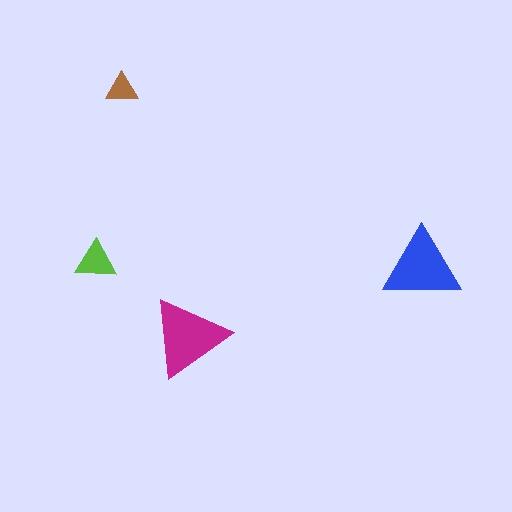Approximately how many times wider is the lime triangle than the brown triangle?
About 1.5 times wider.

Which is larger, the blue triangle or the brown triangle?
The blue one.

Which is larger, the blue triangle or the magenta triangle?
The magenta one.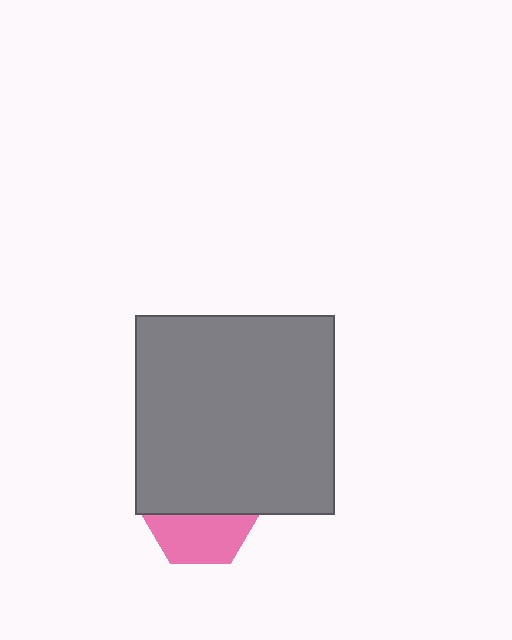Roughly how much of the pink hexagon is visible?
About half of it is visible (roughly 45%).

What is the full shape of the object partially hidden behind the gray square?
The partially hidden object is a pink hexagon.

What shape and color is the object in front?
The object in front is a gray square.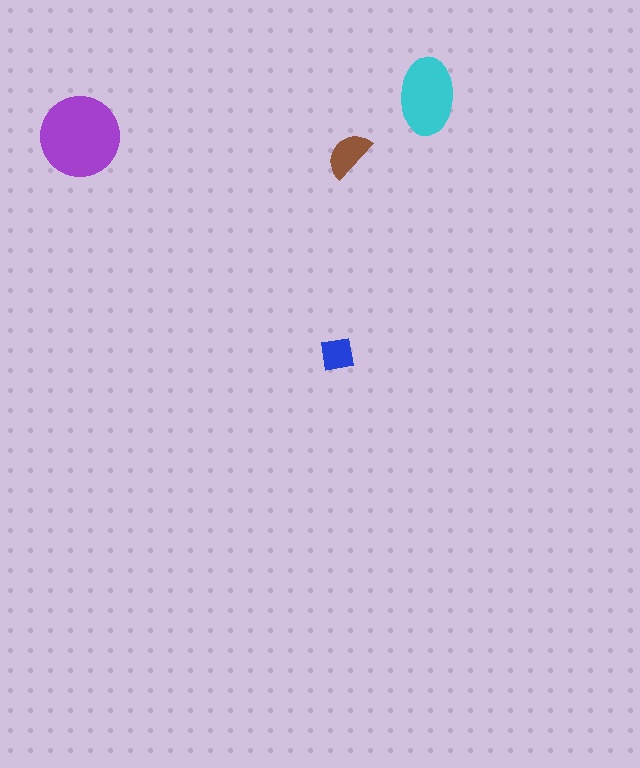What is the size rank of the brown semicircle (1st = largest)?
3rd.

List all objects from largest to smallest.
The purple circle, the cyan ellipse, the brown semicircle, the blue square.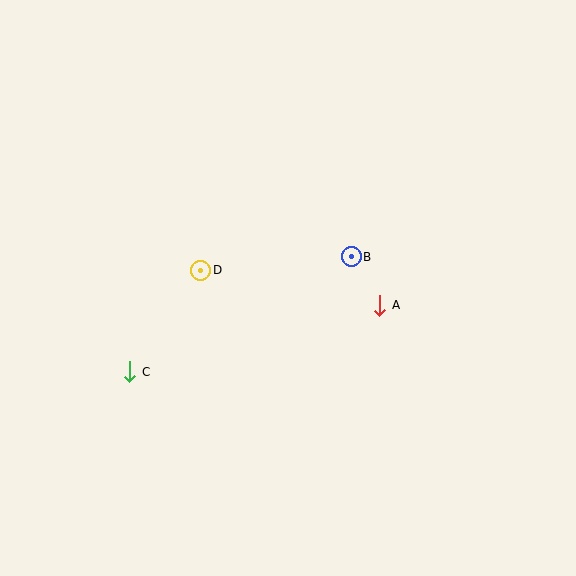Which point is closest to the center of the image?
Point B at (351, 257) is closest to the center.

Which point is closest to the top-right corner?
Point B is closest to the top-right corner.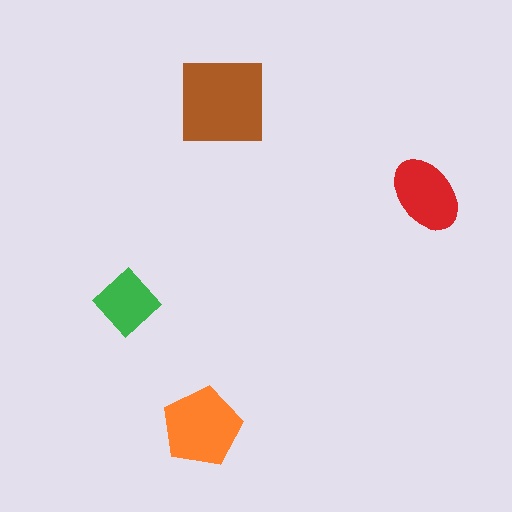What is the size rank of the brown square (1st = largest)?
1st.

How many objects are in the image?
There are 4 objects in the image.